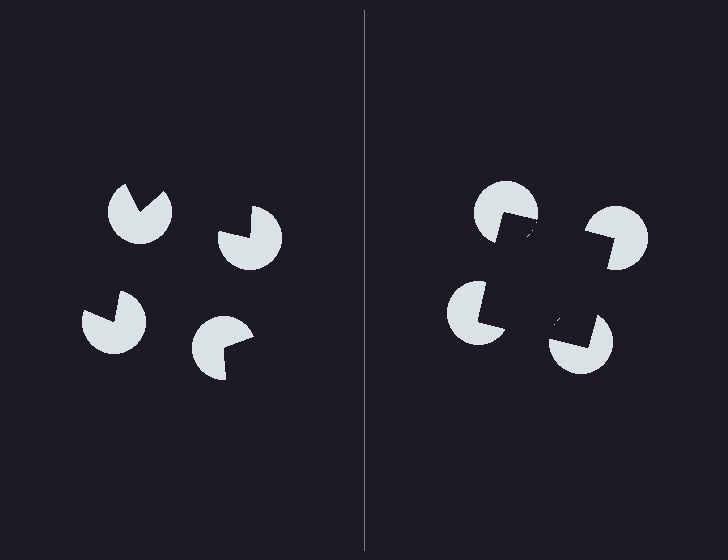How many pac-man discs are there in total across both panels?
8 — 4 on each side.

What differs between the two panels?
The pac-man discs are positioned identically on both sides; only the wedge orientations differ. On the right they align to a square; on the left they are misaligned.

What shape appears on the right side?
An illusory square.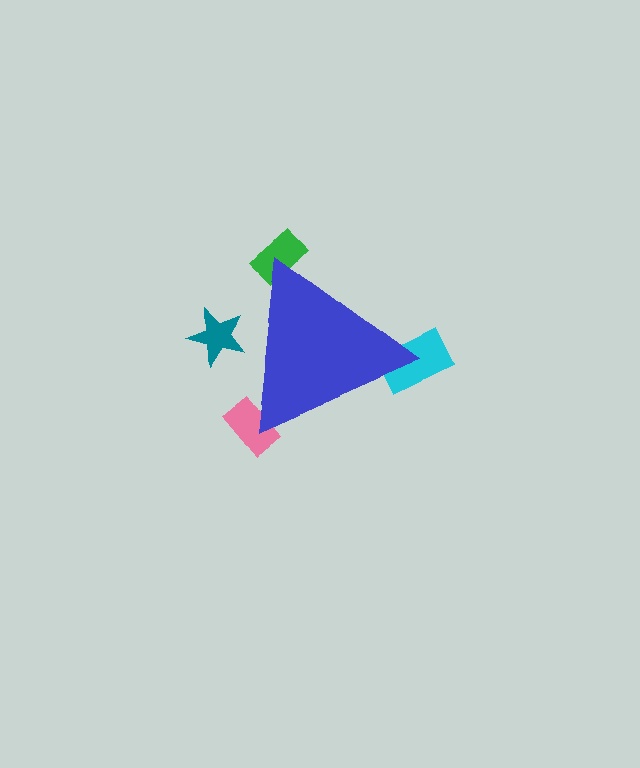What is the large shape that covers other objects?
A blue triangle.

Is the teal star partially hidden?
Yes, the teal star is partially hidden behind the blue triangle.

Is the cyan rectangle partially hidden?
Yes, the cyan rectangle is partially hidden behind the blue triangle.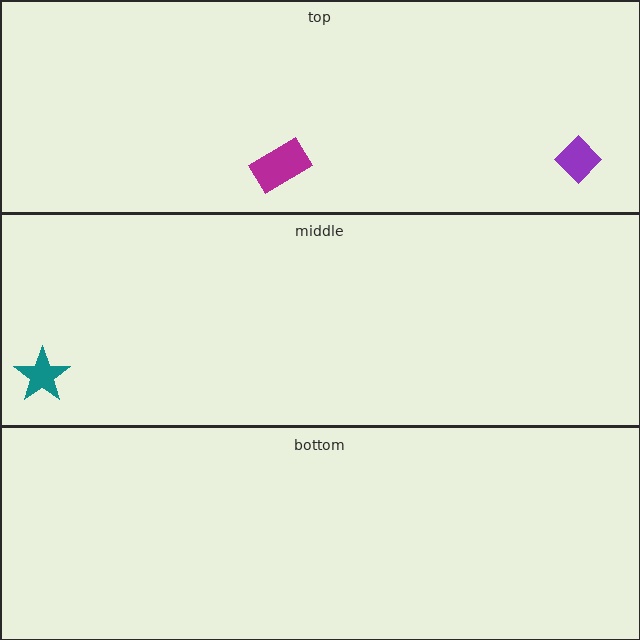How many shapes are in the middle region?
1.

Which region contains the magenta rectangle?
The top region.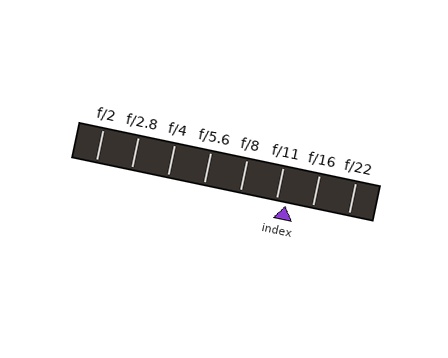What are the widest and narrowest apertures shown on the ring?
The widest aperture shown is f/2 and the narrowest is f/22.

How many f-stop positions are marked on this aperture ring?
There are 8 f-stop positions marked.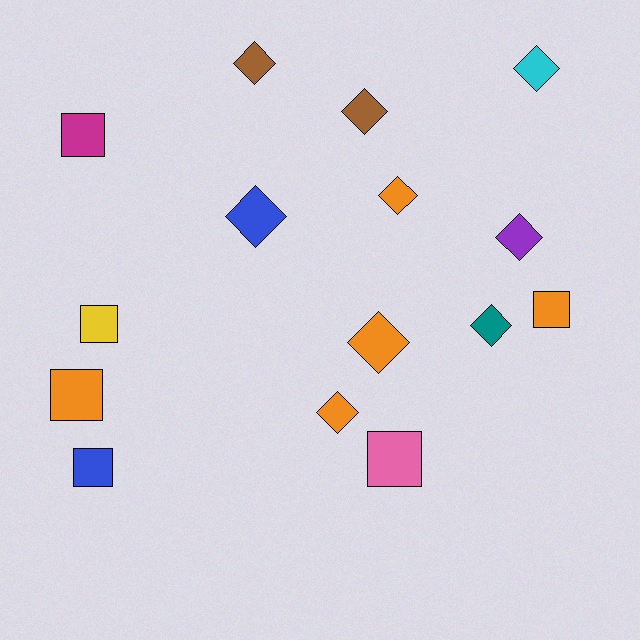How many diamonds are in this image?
There are 9 diamonds.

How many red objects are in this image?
There are no red objects.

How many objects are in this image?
There are 15 objects.